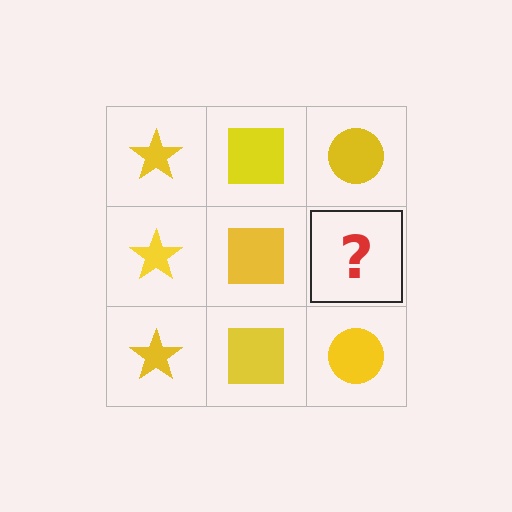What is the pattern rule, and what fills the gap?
The rule is that each column has a consistent shape. The gap should be filled with a yellow circle.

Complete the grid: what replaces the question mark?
The question mark should be replaced with a yellow circle.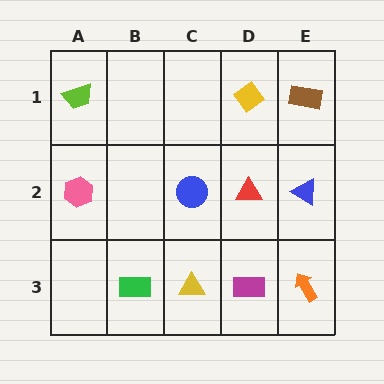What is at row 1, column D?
A yellow diamond.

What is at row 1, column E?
A brown rectangle.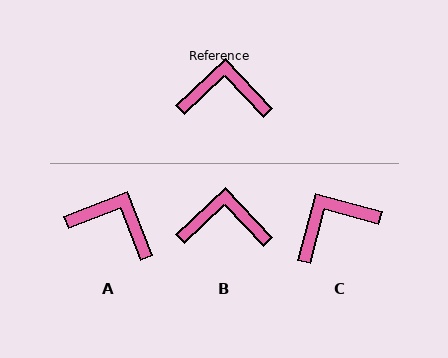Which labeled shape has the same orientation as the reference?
B.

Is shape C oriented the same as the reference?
No, it is off by about 31 degrees.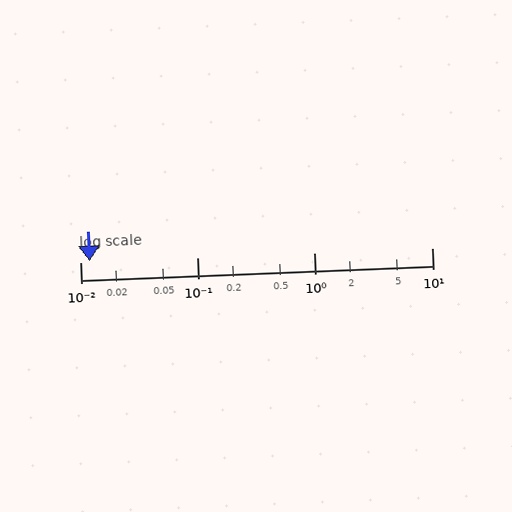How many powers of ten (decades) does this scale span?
The scale spans 3 decades, from 0.01 to 10.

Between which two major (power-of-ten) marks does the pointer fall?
The pointer is between 0.01 and 0.1.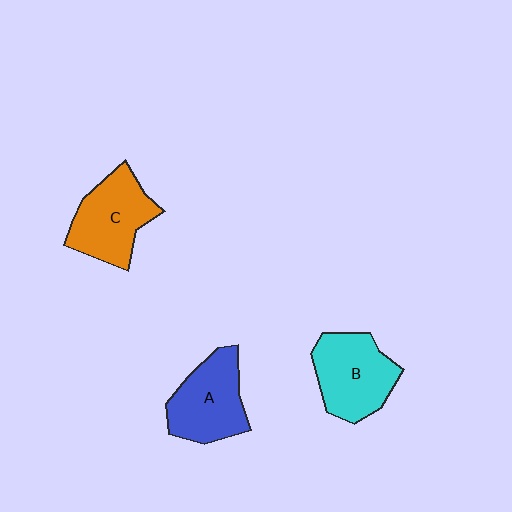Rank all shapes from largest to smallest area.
From largest to smallest: B (cyan), C (orange), A (blue).